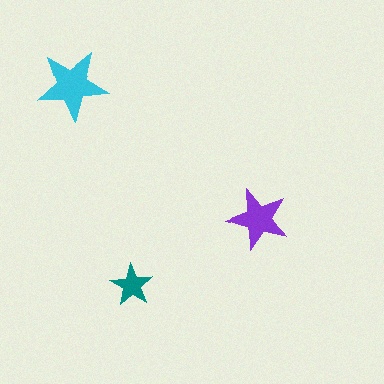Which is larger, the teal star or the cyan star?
The cyan one.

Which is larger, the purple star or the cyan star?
The cyan one.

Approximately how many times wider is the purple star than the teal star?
About 1.5 times wider.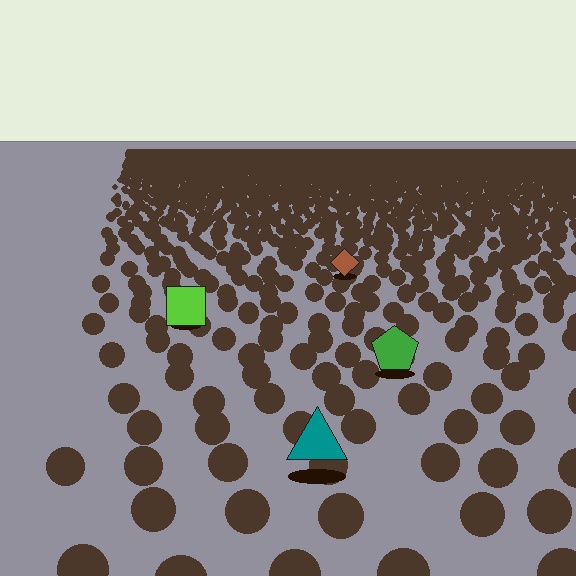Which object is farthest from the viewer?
The brown diamond is farthest from the viewer. It appears smaller and the ground texture around it is denser.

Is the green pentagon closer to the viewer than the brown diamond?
Yes. The green pentagon is closer — you can tell from the texture gradient: the ground texture is coarser near it.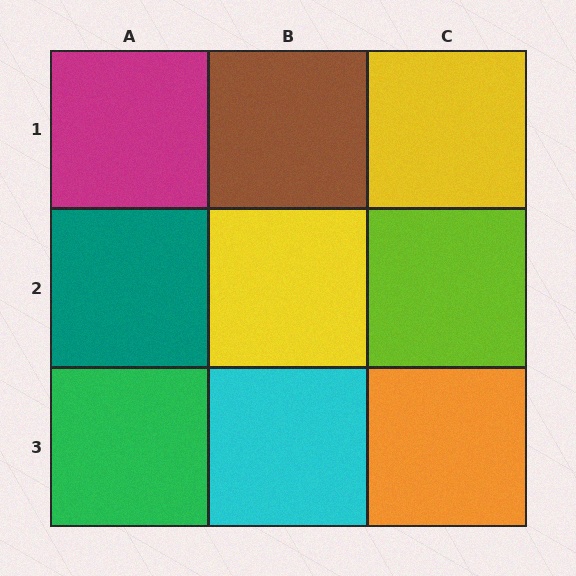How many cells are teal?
1 cell is teal.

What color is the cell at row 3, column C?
Orange.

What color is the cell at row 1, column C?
Yellow.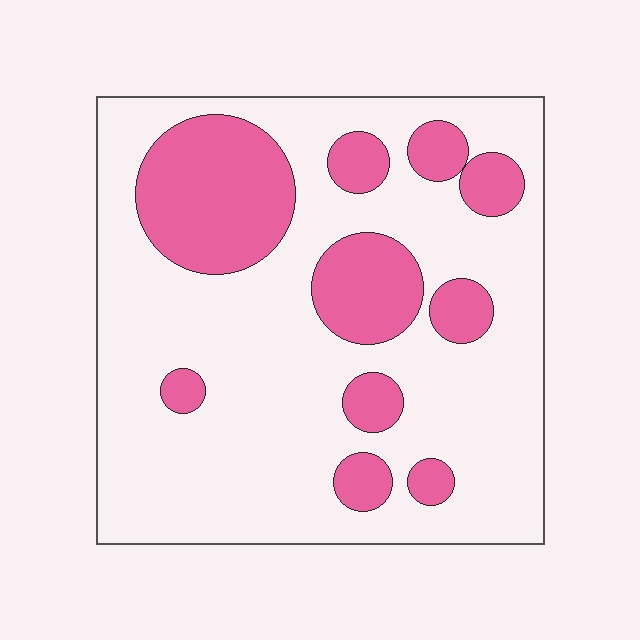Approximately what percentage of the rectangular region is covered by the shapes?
Approximately 25%.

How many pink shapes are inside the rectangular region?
10.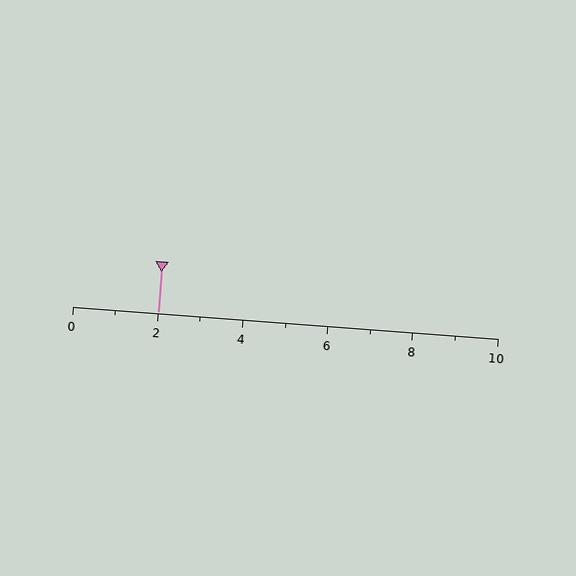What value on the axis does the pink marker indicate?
The marker indicates approximately 2.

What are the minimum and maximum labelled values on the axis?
The axis runs from 0 to 10.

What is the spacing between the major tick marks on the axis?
The major ticks are spaced 2 apart.